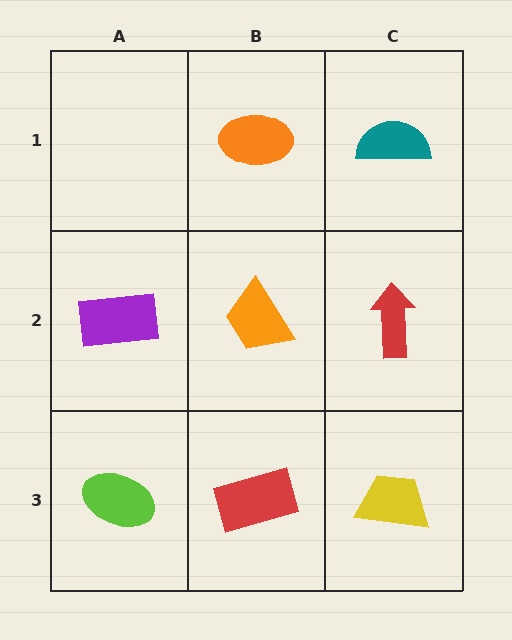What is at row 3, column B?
A red rectangle.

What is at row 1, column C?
A teal semicircle.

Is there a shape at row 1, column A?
No, that cell is empty.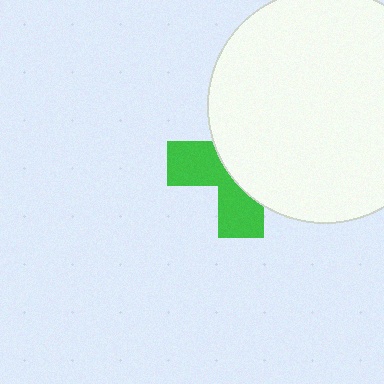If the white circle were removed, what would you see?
You would see the complete green cross.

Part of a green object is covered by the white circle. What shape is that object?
It is a cross.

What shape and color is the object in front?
The object in front is a white circle.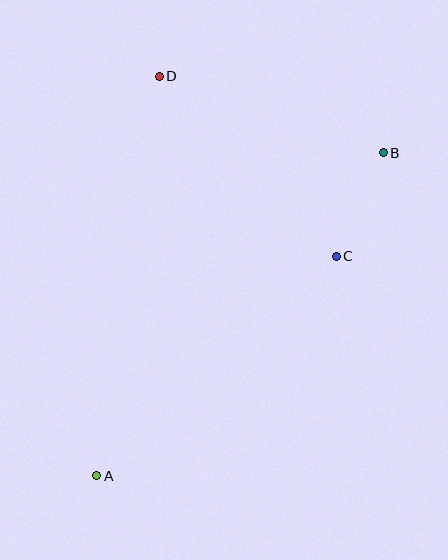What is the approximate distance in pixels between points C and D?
The distance between C and D is approximately 252 pixels.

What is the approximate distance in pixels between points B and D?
The distance between B and D is approximately 236 pixels.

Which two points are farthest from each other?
Points A and B are farthest from each other.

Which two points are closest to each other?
Points B and C are closest to each other.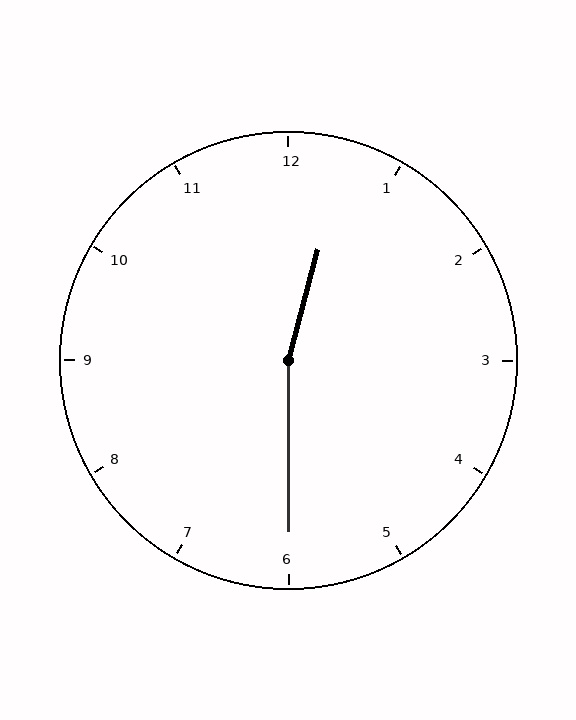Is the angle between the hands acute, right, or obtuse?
It is obtuse.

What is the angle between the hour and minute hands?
Approximately 165 degrees.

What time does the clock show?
12:30.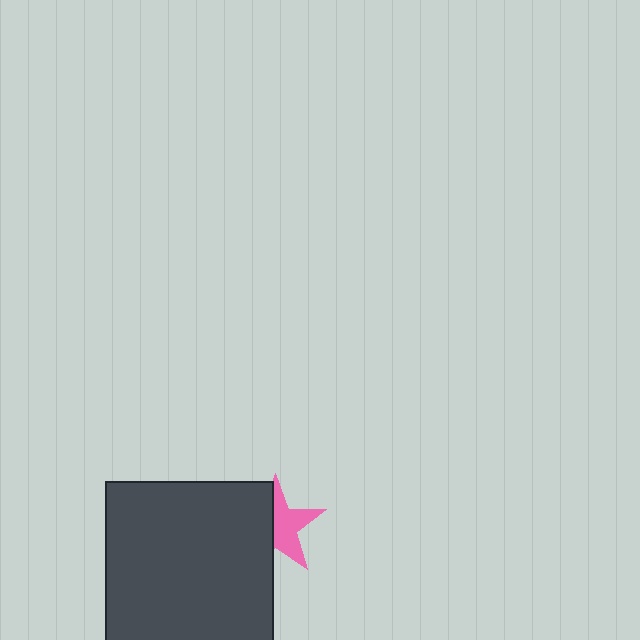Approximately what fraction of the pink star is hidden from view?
Roughly 45% of the pink star is hidden behind the dark gray rectangle.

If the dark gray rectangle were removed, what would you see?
You would see the complete pink star.